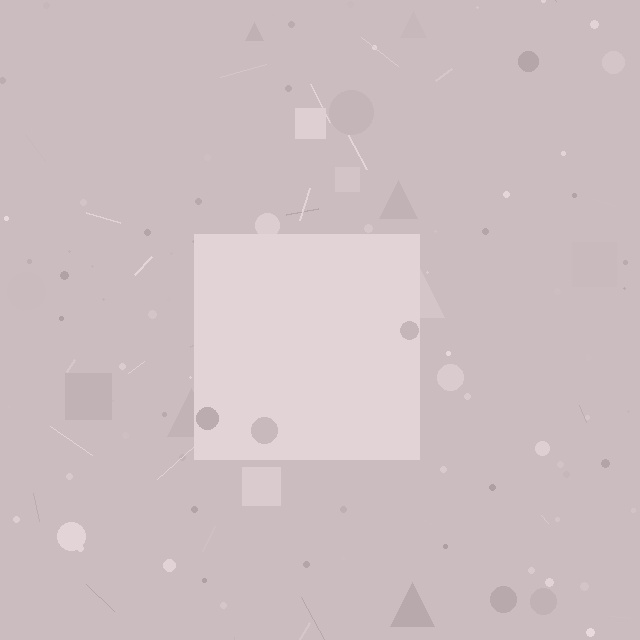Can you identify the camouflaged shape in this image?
The camouflaged shape is a square.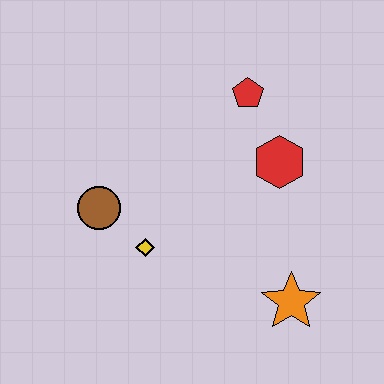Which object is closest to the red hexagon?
The red pentagon is closest to the red hexagon.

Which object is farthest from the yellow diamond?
The red pentagon is farthest from the yellow diamond.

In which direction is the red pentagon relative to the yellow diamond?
The red pentagon is above the yellow diamond.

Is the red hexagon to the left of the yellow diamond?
No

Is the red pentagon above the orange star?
Yes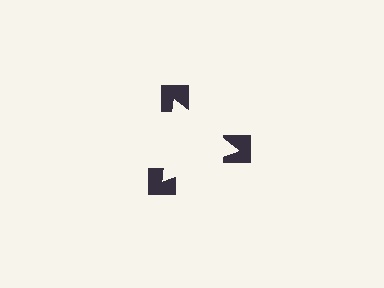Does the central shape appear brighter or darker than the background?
It typically appears slightly brighter than the background, even though no actual brightness change is drawn.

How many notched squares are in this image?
There are 3 — one at each vertex of the illusory triangle.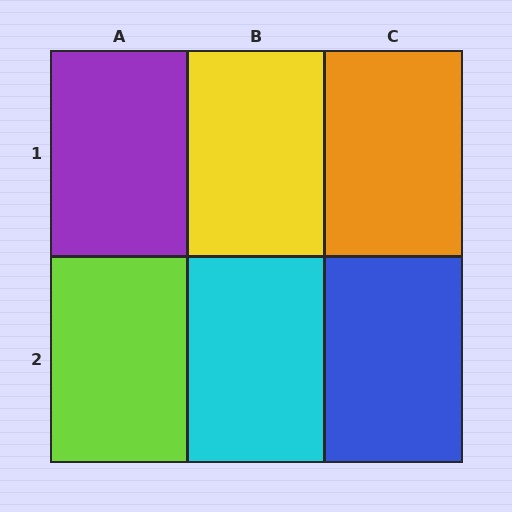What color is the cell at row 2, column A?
Lime.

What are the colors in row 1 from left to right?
Purple, yellow, orange.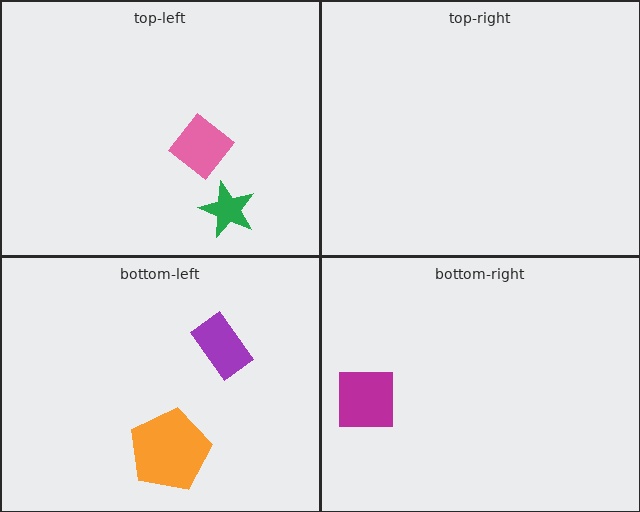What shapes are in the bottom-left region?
The purple rectangle, the orange pentagon.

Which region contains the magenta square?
The bottom-right region.